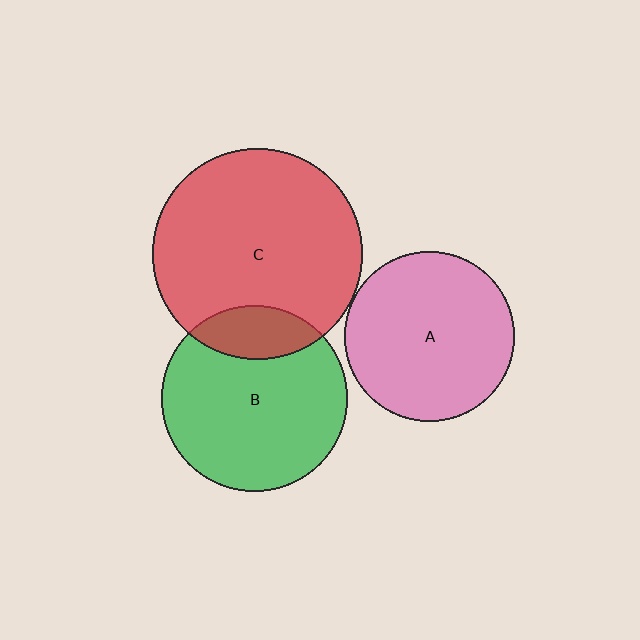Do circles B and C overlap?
Yes.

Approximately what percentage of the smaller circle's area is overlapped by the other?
Approximately 20%.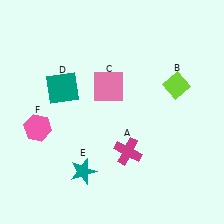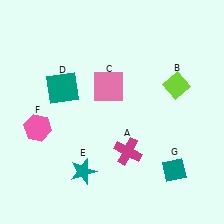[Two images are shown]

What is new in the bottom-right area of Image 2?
A teal diamond (G) was added in the bottom-right area of Image 2.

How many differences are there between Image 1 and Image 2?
There is 1 difference between the two images.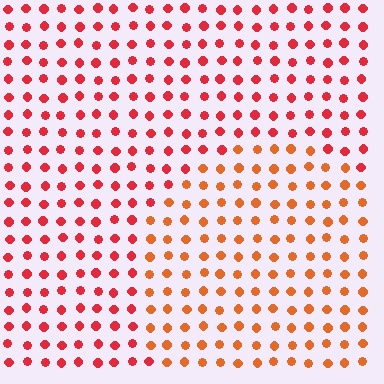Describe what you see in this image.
The image is filled with small red elements in a uniform arrangement. A circle-shaped region is visible where the elements are tinted to a slightly different hue, forming a subtle color boundary.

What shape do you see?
I see a circle.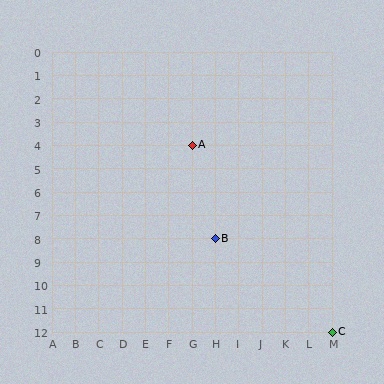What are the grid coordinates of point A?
Point A is at grid coordinates (G, 4).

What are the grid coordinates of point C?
Point C is at grid coordinates (M, 12).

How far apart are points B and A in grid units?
Points B and A are 1 column and 4 rows apart (about 4.1 grid units diagonally).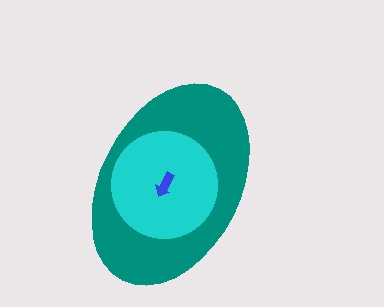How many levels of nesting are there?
3.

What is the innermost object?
The blue arrow.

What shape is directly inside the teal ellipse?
The cyan circle.